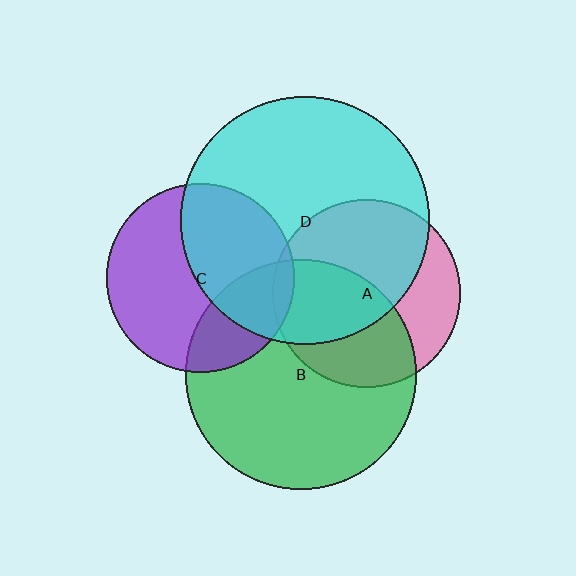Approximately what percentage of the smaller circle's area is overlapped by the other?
Approximately 25%.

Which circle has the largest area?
Circle D (cyan).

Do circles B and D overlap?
Yes.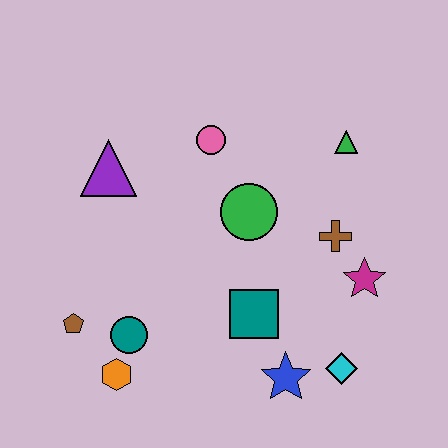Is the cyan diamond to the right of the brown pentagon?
Yes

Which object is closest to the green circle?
The pink circle is closest to the green circle.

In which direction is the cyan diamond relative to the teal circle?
The cyan diamond is to the right of the teal circle.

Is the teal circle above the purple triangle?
No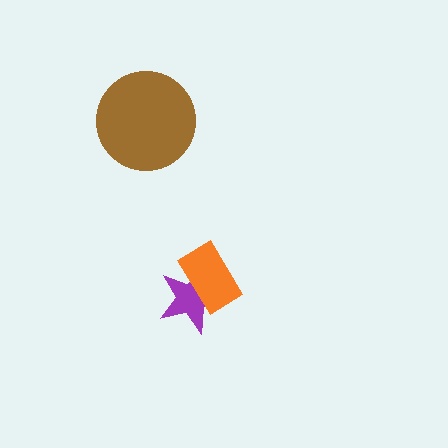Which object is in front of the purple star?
The orange rectangle is in front of the purple star.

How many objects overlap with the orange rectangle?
1 object overlaps with the orange rectangle.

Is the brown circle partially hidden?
No, no other shape covers it.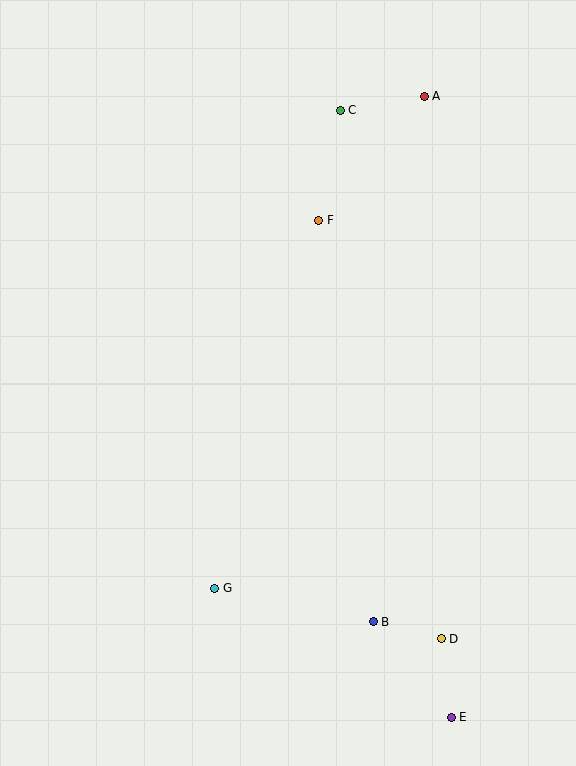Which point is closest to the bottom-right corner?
Point E is closest to the bottom-right corner.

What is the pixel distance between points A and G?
The distance between A and G is 535 pixels.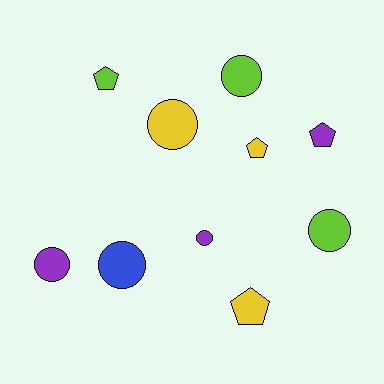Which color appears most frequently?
Yellow, with 3 objects.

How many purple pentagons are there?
There is 1 purple pentagon.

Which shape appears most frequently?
Circle, with 6 objects.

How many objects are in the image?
There are 10 objects.